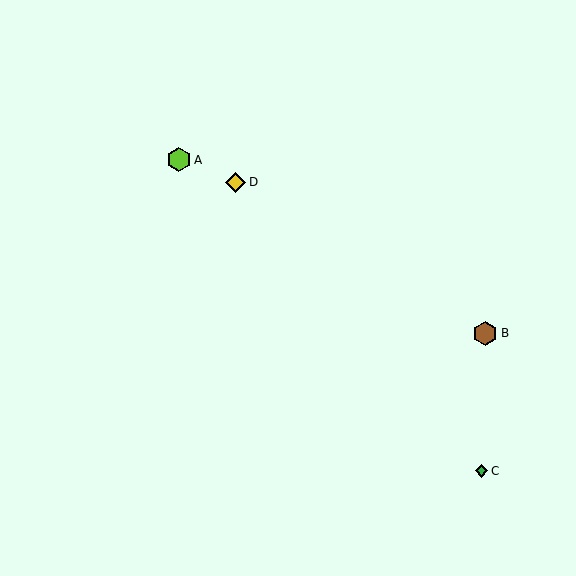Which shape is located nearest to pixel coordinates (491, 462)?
The green diamond (labeled C) at (481, 471) is nearest to that location.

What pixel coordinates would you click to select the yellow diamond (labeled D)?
Click at (236, 182) to select the yellow diamond D.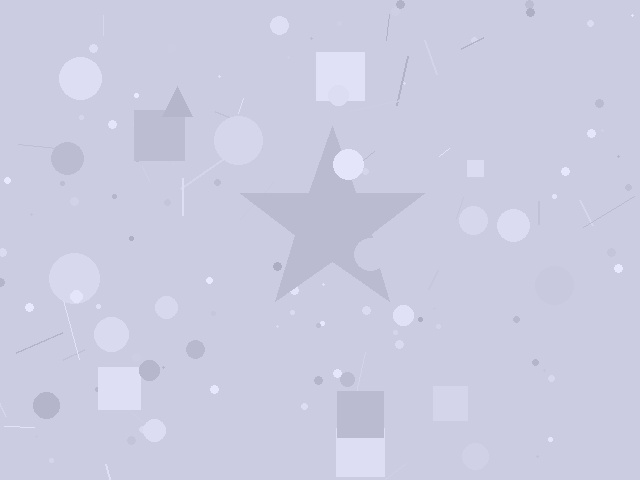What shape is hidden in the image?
A star is hidden in the image.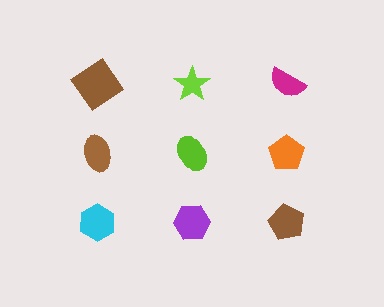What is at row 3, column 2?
A purple hexagon.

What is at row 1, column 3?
A magenta semicircle.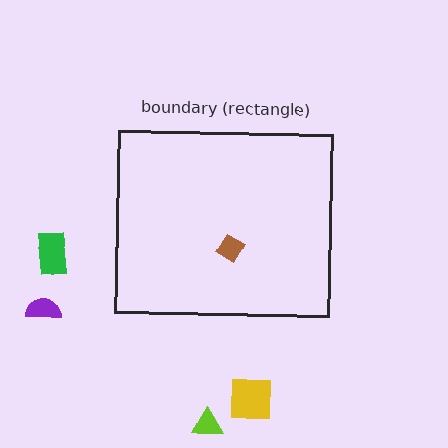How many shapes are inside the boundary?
1 inside, 4 outside.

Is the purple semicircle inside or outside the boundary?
Outside.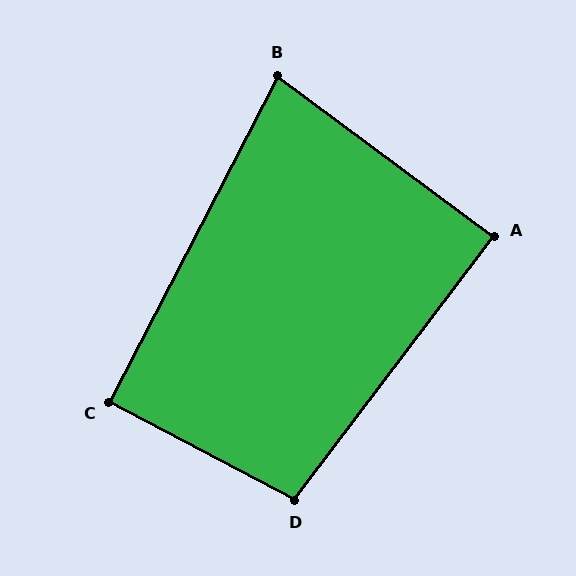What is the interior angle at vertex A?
Approximately 89 degrees (approximately right).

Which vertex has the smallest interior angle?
B, at approximately 81 degrees.